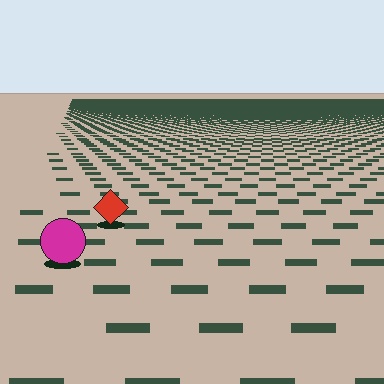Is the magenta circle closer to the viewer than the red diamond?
Yes. The magenta circle is closer — you can tell from the texture gradient: the ground texture is coarser near it.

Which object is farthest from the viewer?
The red diamond is farthest from the viewer. It appears smaller and the ground texture around it is denser.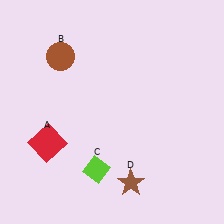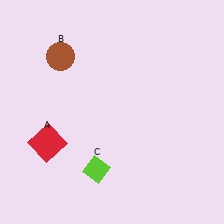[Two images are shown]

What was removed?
The brown star (D) was removed in Image 2.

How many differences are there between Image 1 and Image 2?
There is 1 difference between the two images.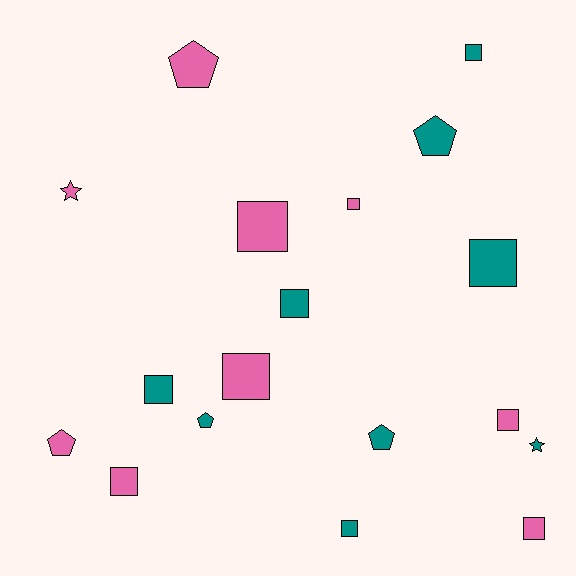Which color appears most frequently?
Teal, with 9 objects.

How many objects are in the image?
There are 18 objects.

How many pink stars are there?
There is 1 pink star.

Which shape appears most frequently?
Square, with 11 objects.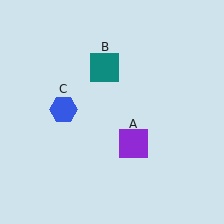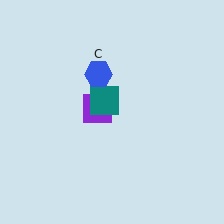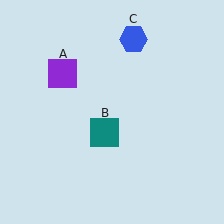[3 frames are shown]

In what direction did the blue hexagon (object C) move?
The blue hexagon (object C) moved up and to the right.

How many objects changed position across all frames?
3 objects changed position: purple square (object A), teal square (object B), blue hexagon (object C).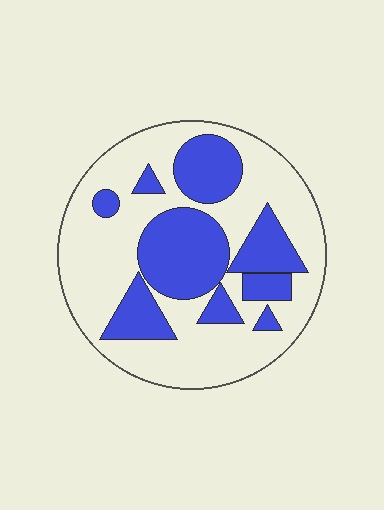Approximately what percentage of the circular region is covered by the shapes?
Approximately 35%.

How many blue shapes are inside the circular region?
9.